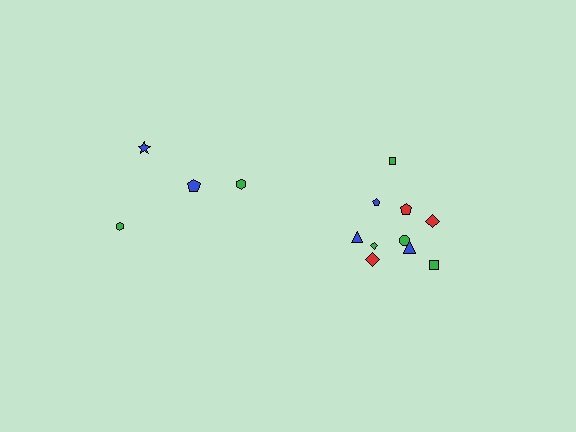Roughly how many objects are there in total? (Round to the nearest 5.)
Roughly 15 objects in total.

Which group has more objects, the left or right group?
The right group.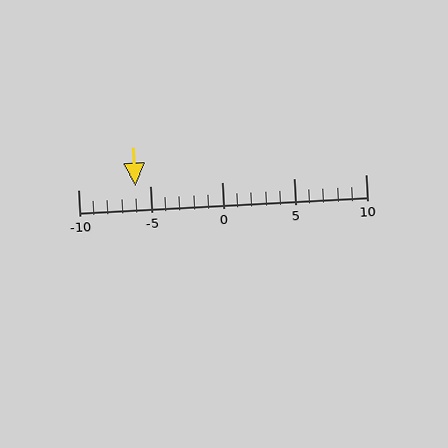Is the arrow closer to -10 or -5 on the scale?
The arrow is closer to -5.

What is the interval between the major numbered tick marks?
The major tick marks are spaced 5 units apart.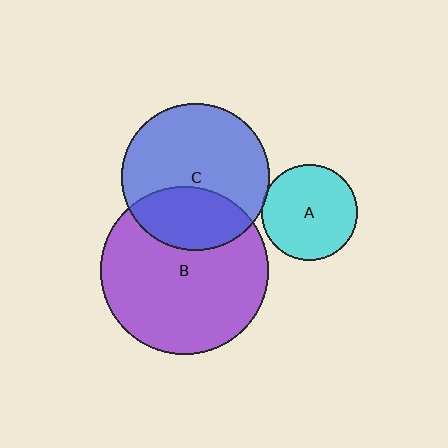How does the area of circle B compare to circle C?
Approximately 1.3 times.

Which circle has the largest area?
Circle B (purple).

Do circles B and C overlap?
Yes.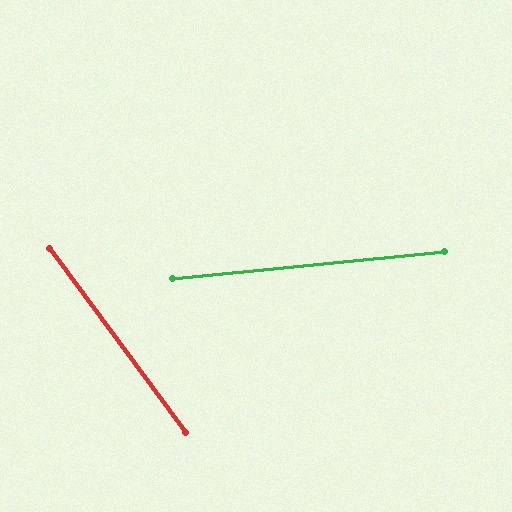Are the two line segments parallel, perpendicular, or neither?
Neither parallel nor perpendicular — they differ by about 59°.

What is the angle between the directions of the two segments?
Approximately 59 degrees.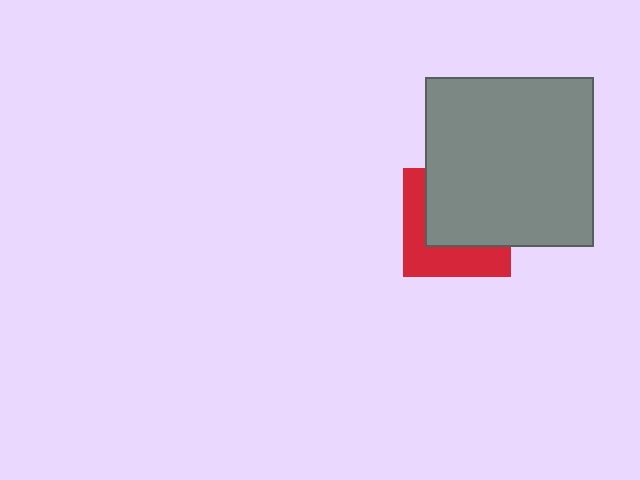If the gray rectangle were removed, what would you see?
You would see the complete red square.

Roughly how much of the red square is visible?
A small part of it is visible (roughly 42%).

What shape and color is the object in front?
The object in front is a gray rectangle.